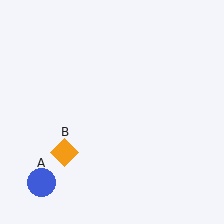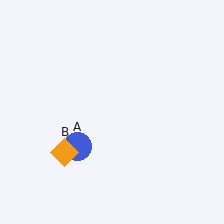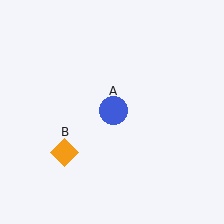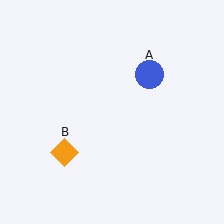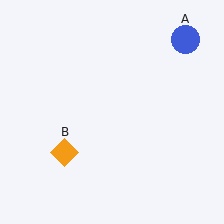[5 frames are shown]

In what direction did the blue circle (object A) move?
The blue circle (object A) moved up and to the right.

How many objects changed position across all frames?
1 object changed position: blue circle (object A).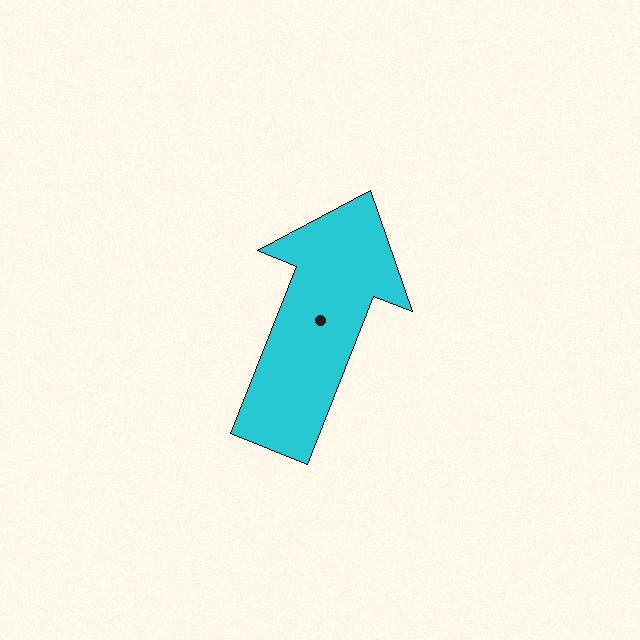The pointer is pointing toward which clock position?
Roughly 1 o'clock.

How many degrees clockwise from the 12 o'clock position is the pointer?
Approximately 21 degrees.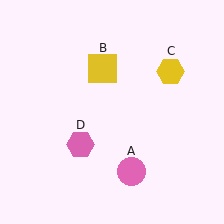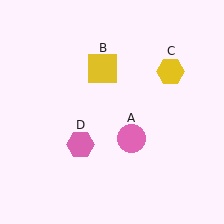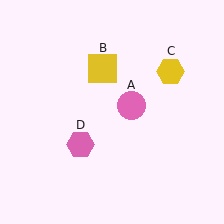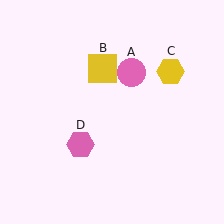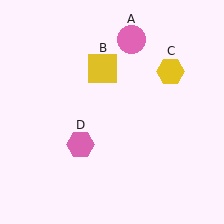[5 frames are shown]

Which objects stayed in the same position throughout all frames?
Yellow square (object B) and yellow hexagon (object C) and pink hexagon (object D) remained stationary.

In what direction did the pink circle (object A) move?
The pink circle (object A) moved up.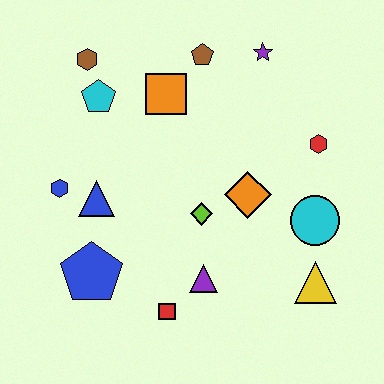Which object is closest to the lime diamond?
The orange diamond is closest to the lime diamond.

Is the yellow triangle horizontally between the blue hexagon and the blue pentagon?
No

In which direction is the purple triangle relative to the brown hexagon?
The purple triangle is below the brown hexagon.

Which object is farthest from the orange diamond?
The brown hexagon is farthest from the orange diamond.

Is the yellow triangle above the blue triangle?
No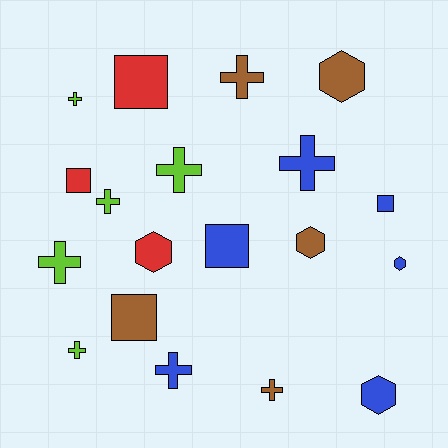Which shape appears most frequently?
Cross, with 9 objects.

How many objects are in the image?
There are 19 objects.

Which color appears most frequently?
Blue, with 6 objects.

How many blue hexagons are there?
There are 2 blue hexagons.